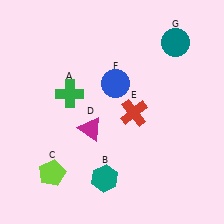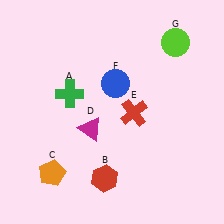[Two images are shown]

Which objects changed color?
B changed from teal to red. C changed from lime to orange. G changed from teal to lime.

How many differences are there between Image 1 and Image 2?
There are 3 differences between the two images.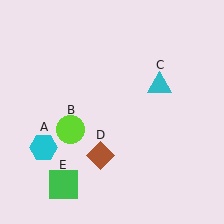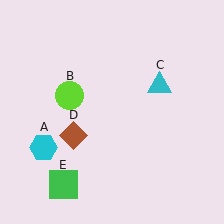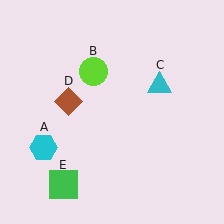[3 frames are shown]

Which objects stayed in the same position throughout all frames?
Cyan hexagon (object A) and cyan triangle (object C) and green square (object E) remained stationary.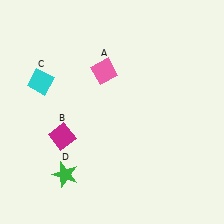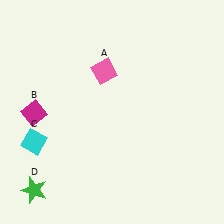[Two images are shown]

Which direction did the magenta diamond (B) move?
The magenta diamond (B) moved left.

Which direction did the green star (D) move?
The green star (D) moved left.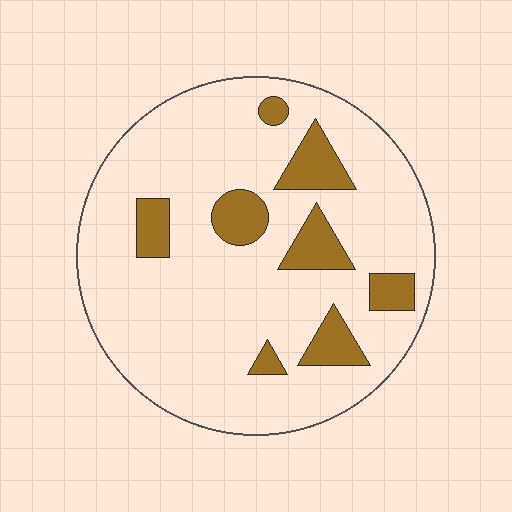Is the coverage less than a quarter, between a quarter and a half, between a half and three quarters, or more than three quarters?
Less than a quarter.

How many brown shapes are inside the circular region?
8.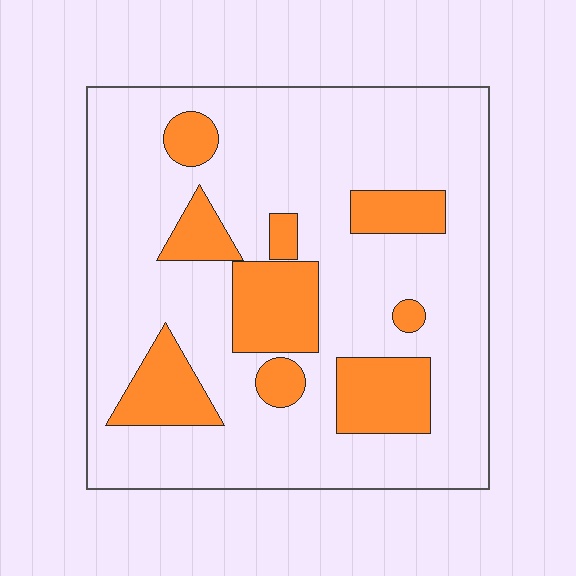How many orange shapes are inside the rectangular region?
9.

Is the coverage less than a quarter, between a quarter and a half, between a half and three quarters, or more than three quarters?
Less than a quarter.